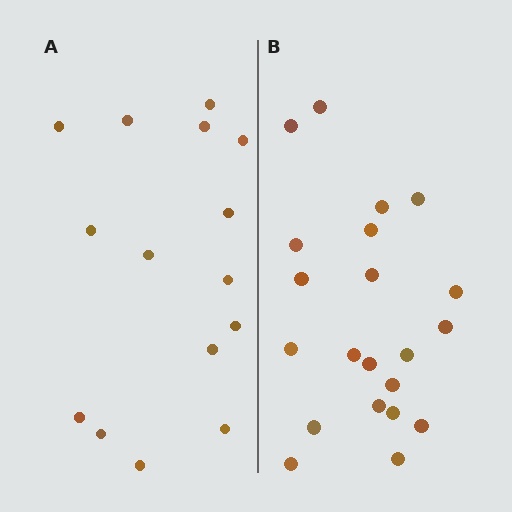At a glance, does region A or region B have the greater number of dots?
Region B (the right region) has more dots.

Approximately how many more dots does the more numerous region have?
Region B has about 6 more dots than region A.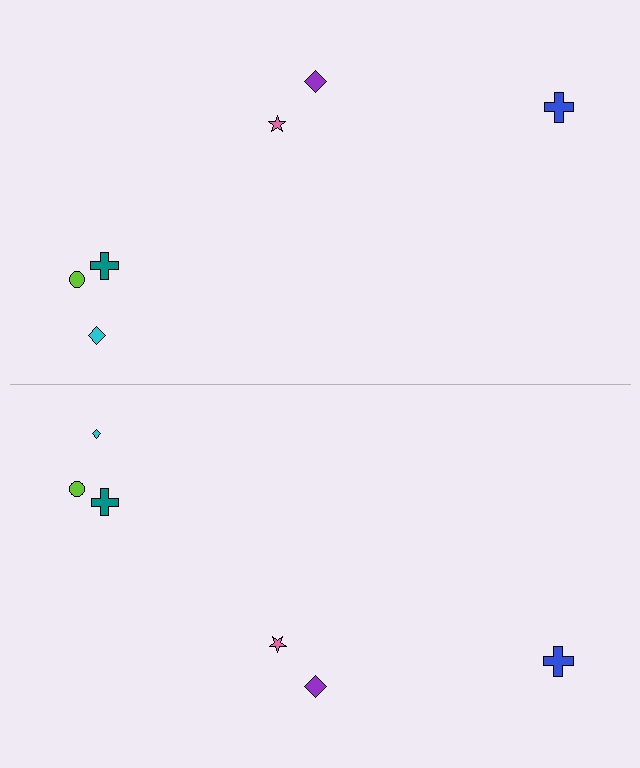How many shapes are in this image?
There are 12 shapes in this image.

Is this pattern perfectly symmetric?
No, the pattern is not perfectly symmetric. The cyan diamond on the bottom side has a different size than its mirror counterpart.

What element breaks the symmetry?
The cyan diamond on the bottom side has a different size than its mirror counterpart.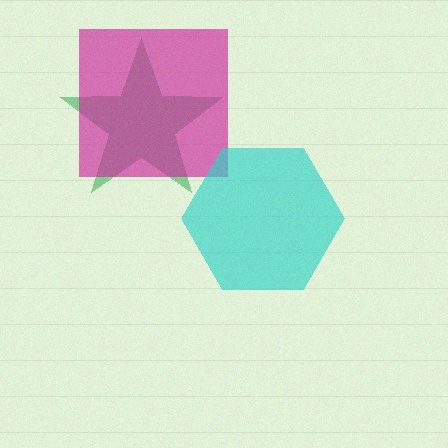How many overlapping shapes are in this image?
There are 3 overlapping shapes in the image.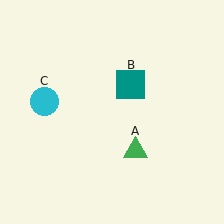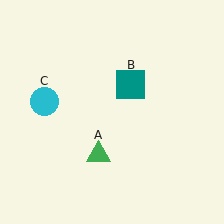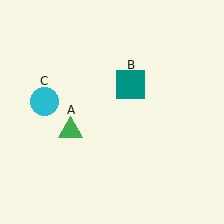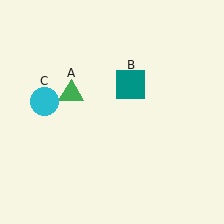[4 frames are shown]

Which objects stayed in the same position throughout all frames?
Teal square (object B) and cyan circle (object C) remained stationary.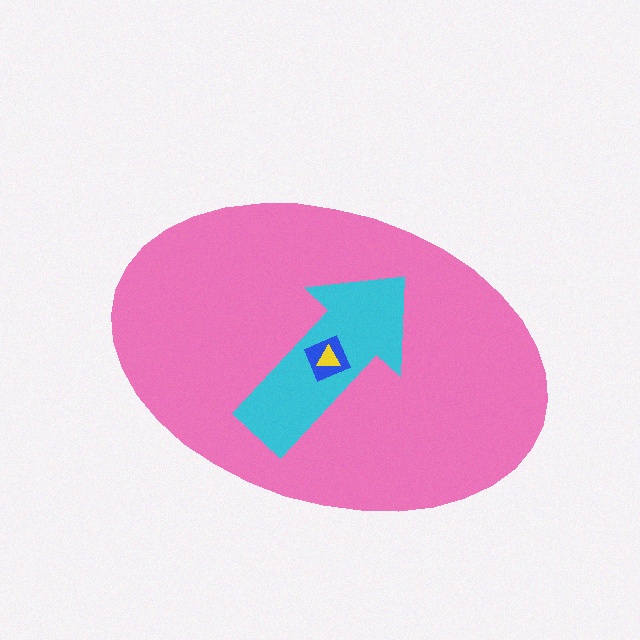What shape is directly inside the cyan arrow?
The blue diamond.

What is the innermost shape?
The yellow triangle.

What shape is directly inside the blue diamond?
The yellow triangle.